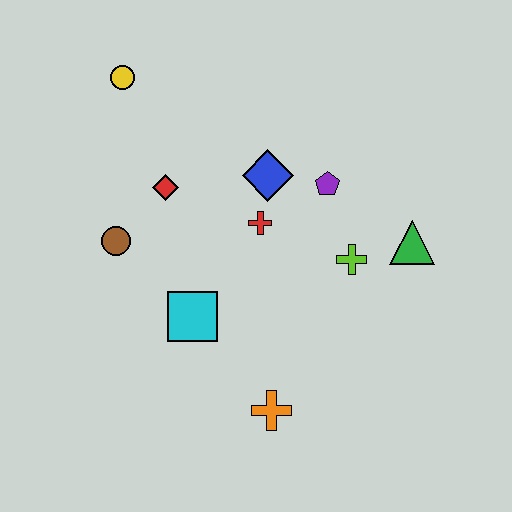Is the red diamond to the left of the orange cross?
Yes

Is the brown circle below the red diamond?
Yes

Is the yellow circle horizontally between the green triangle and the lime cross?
No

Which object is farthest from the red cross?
The yellow circle is farthest from the red cross.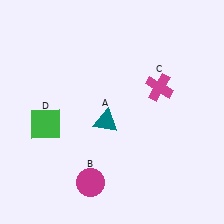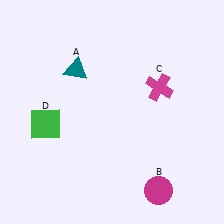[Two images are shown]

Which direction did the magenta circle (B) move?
The magenta circle (B) moved right.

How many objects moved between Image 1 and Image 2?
2 objects moved between the two images.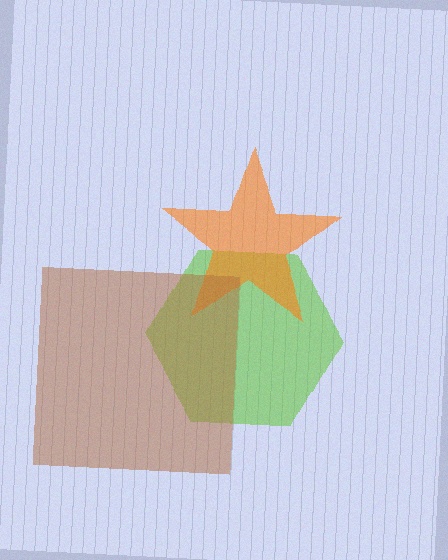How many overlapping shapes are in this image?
There are 3 overlapping shapes in the image.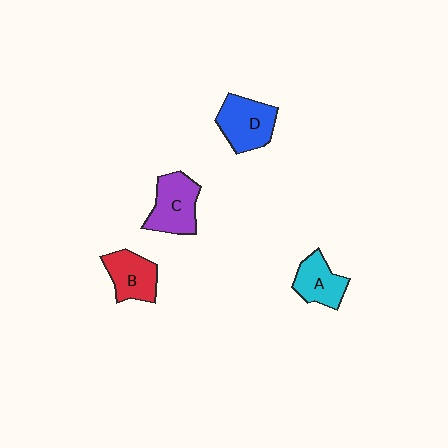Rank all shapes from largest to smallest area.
From largest to smallest: C (purple), D (blue), B (red), A (cyan).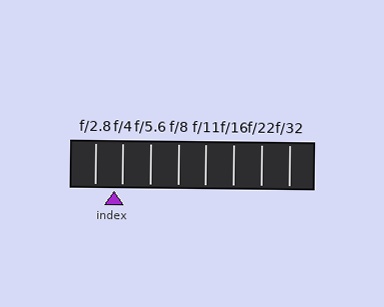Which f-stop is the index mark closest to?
The index mark is closest to f/4.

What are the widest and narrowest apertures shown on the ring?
The widest aperture shown is f/2.8 and the narrowest is f/32.